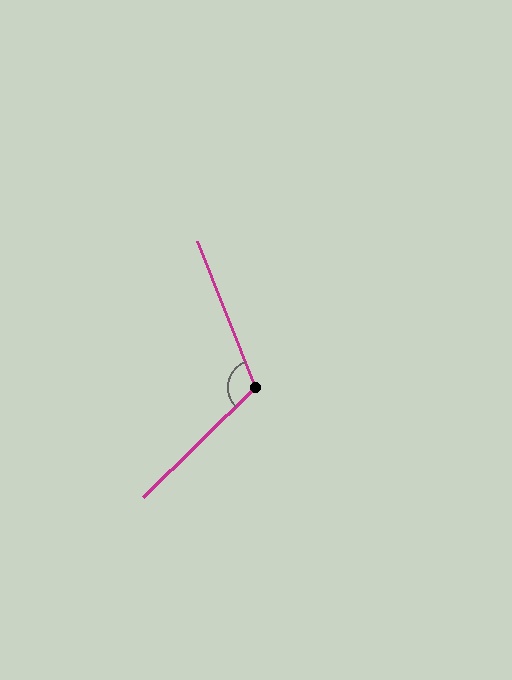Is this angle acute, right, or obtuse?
It is obtuse.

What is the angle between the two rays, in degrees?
Approximately 113 degrees.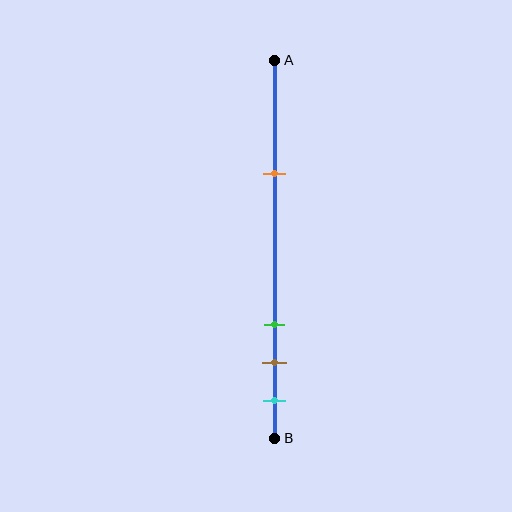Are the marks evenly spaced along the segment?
No, the marks are not evenly spaced.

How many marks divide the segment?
There are 4 marks dividing the segment.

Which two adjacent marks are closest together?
The brown and cyan marks are the closest adjacent pair.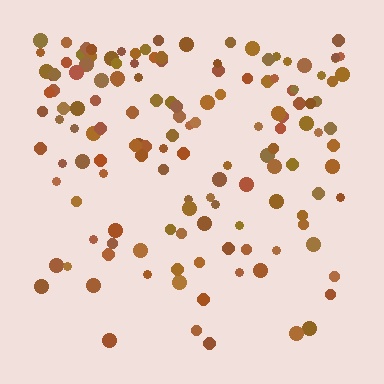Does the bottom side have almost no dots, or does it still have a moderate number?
Still a moderate number, just noticeably fewer than the top.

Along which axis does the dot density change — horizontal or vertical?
Vertical.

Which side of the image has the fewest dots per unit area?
The bottom.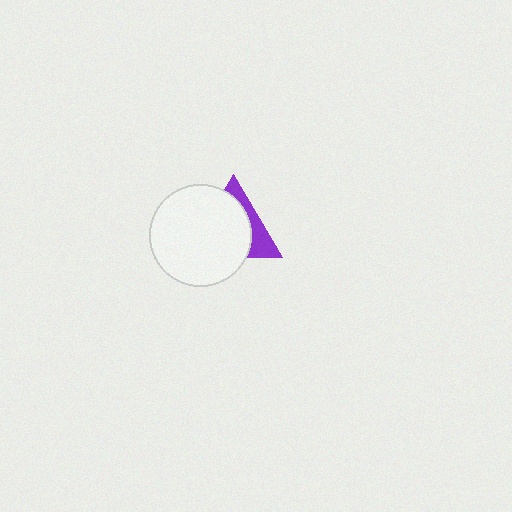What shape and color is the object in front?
The object in front is a white circle.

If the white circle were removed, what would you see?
You would see the complete purple triangle.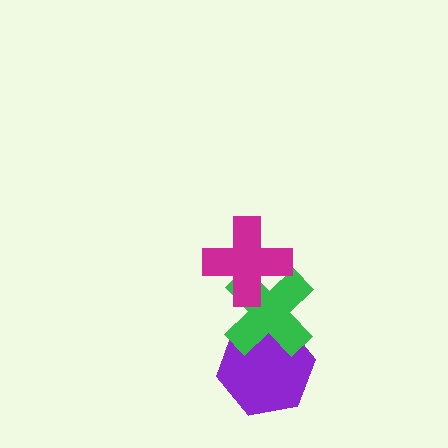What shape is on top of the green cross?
The magenta cross is on top of the green cross.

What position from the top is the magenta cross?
The magenta cross is 1st from the top.